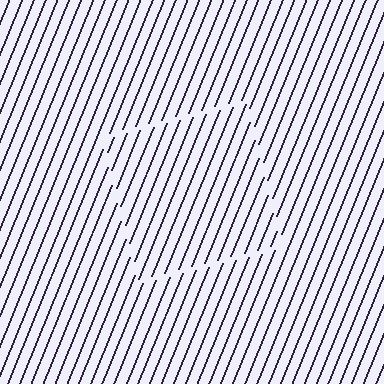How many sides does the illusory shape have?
4 sides — the line-ends trace a square.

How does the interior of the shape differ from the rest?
The interior of the shape contains the same grating, shifted by half a period — the contour is defined by the phase discontinuity where line-ends from the inner and outer gratings abut.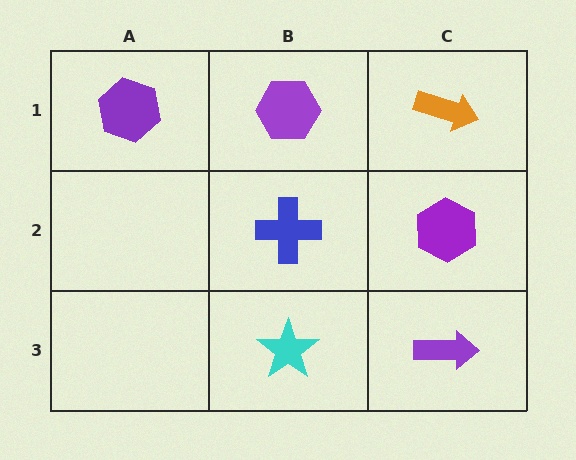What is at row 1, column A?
A purple hexagon.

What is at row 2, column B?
A blue cross.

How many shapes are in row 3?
2 shapes.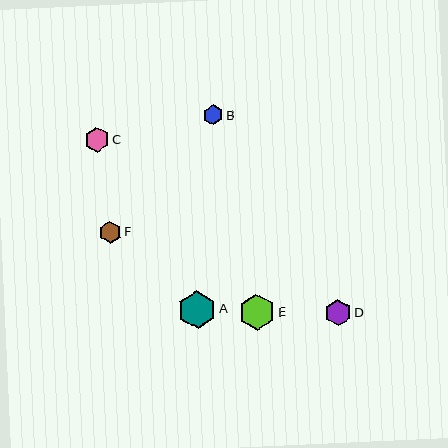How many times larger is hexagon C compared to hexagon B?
Hexagon C is approximately 1.2 times the size of hexagon B.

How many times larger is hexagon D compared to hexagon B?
Hexagon D is approximately 1.3 times the size of hexagon B.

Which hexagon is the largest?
Hexagon A is the largest with a size of approximately 37 pixels.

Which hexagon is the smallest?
Hexagon B is the smallest with a size of approximately 20 pixels.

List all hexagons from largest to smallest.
From largest to smallest: A, E, D, C, F, B.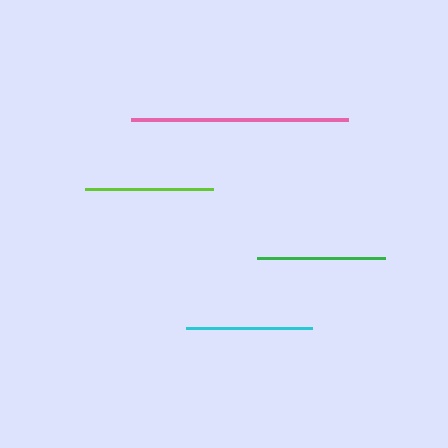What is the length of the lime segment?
The lime segment is approximately 128 pixels long.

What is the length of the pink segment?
The pink segment is approximately 218 pixels long.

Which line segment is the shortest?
The cyan line is the shortest at approximately 127 pixels.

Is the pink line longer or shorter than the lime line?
The pink line is longer than the lime line.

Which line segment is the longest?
The pink line is the longest at approximately 218 pixels.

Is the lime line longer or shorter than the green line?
The green line is longer than the lime line.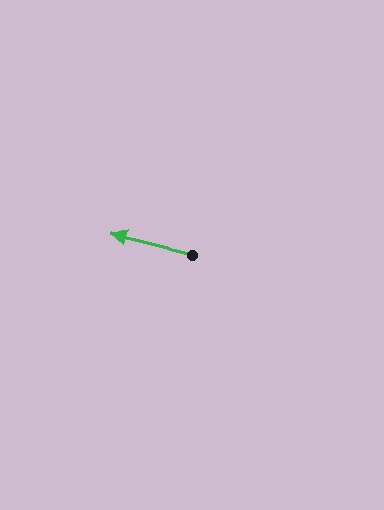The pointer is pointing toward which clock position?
Roughly 9 o'clock.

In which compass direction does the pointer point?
West.